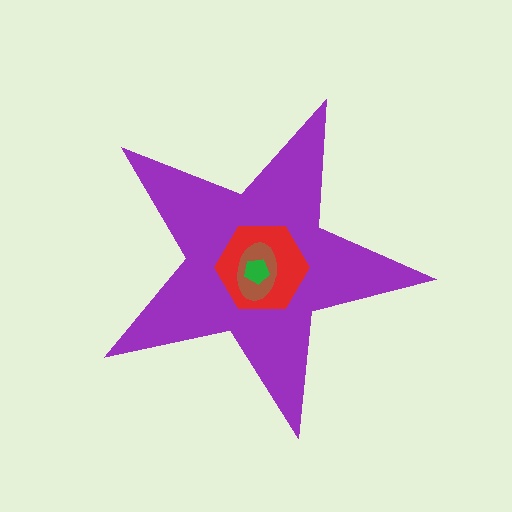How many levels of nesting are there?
4.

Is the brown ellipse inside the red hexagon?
Yes.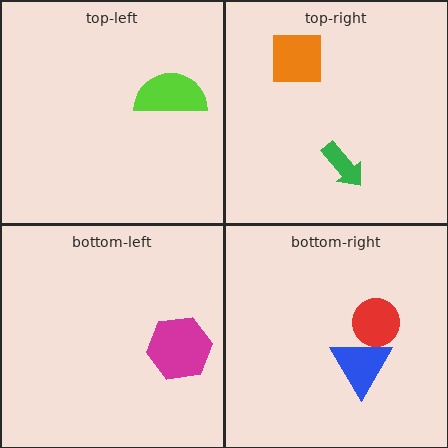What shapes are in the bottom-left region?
The magenta hexagon.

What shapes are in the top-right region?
The green arrow, the orange square.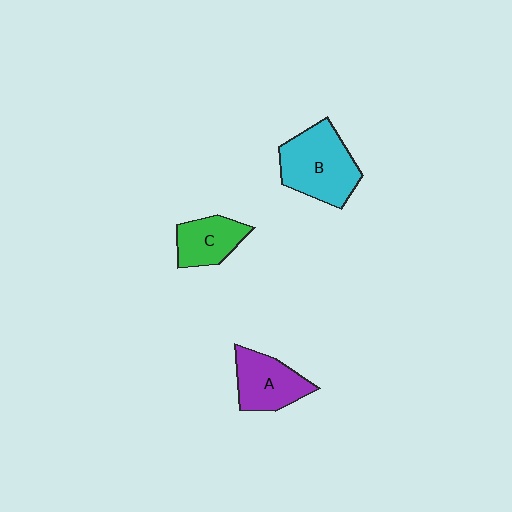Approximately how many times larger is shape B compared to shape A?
Approximately 1.4 times.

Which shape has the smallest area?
Shape C (green).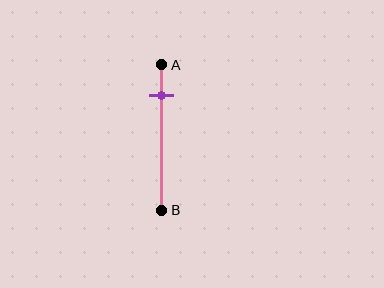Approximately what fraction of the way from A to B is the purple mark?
The purple mark is approximately 20% of the way from A to B.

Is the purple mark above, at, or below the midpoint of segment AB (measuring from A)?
The purple mark is above the midpoint of segment AB.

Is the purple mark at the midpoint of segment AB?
No, the mark is at about 20% from A, not at the 50% midpoint.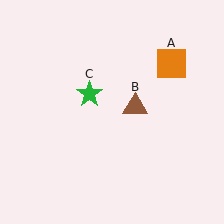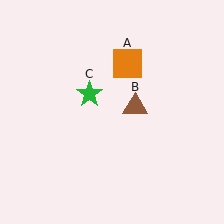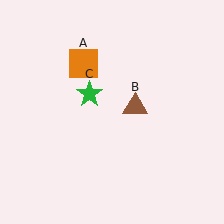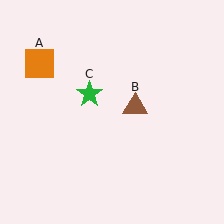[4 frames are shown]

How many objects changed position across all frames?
1 object changed position: orange square (object A).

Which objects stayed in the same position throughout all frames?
Brown triangle (object B) and green star (object C) remained stationary.